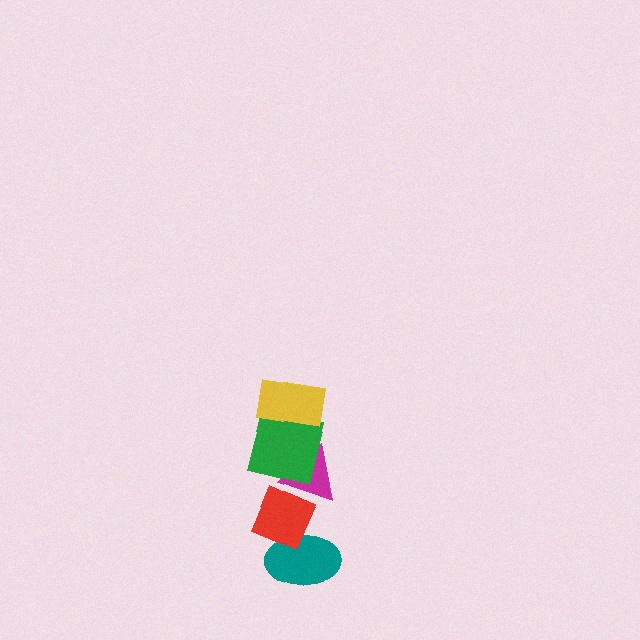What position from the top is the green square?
The green square is 2nd from the top.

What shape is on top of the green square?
The yellow rectangle is on top of the green square.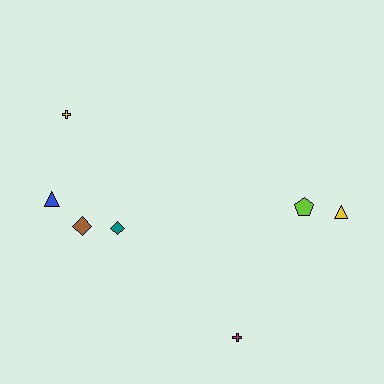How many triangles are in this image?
There are 2 triangles.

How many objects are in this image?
There are 7 objects.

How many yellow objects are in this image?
There are 2 yellow objects.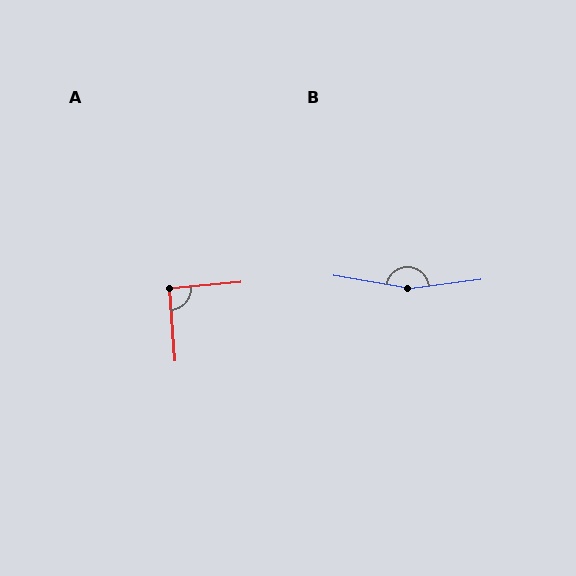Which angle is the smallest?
A, at approximately 91 degrees.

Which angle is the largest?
B, at approximately 163 degrees.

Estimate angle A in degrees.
Approximately 91 degrees.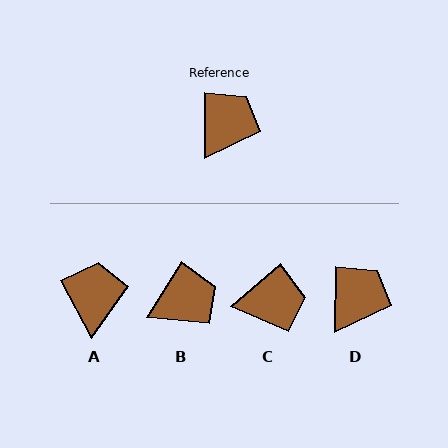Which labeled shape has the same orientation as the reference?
D.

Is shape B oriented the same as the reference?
No, it is off by about 31 degrees.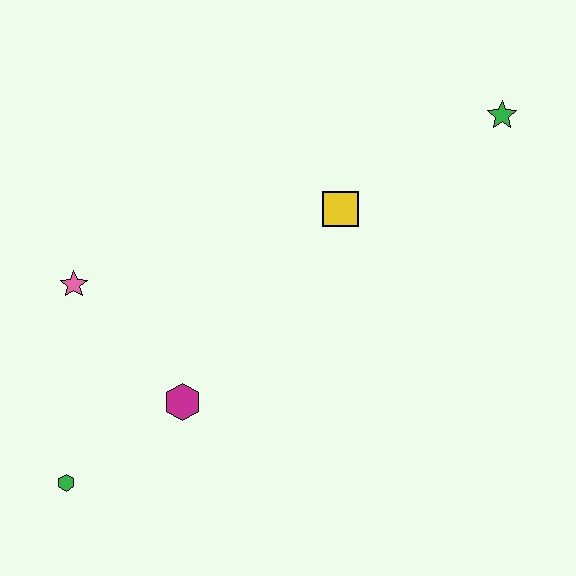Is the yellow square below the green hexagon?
No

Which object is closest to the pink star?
The magenta hexagon is closest to the pink star.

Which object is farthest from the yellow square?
The green hexagon is farthest from the yellow square.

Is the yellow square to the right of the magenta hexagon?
Yes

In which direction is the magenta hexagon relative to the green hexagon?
The magenta hexagon is to the right of the green hexagon.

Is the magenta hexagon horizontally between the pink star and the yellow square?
Yes